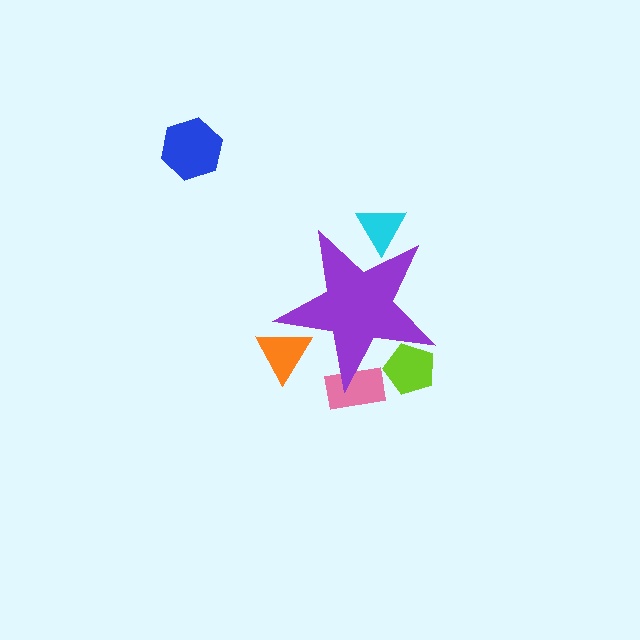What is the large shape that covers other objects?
A purple star.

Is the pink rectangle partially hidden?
Yes, the pink rectangle is partially hidden behind the purple star.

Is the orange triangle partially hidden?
Yes, the orange triangle is partially hidden behind the purple star.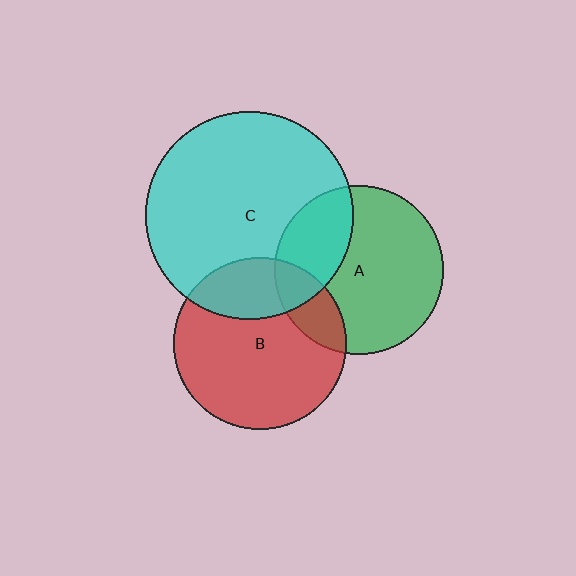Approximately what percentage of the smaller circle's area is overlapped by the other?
Approximately 25%.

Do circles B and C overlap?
Yes.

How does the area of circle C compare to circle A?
Approximately 1.5 times.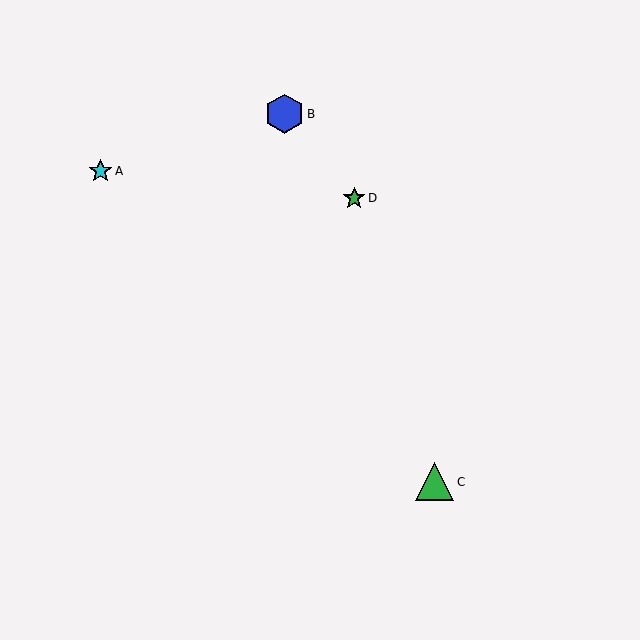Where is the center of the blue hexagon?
The center of the blue hexagon is at (284, 114).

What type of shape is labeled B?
Shape B is a blue hexagon.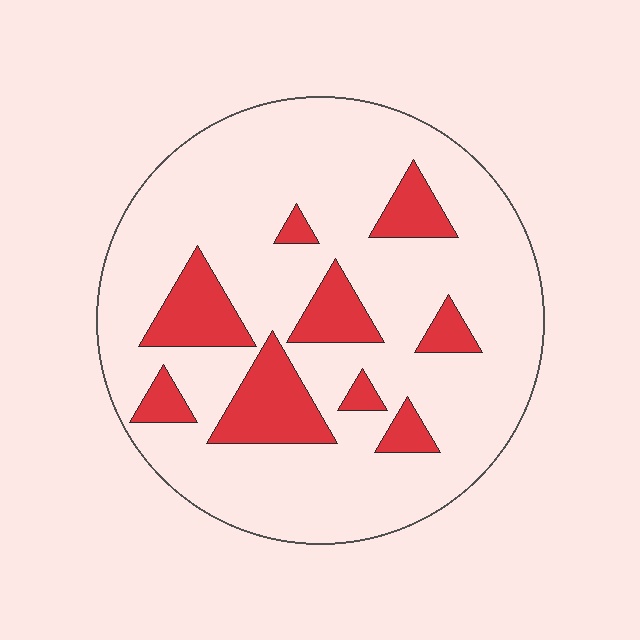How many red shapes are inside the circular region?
9.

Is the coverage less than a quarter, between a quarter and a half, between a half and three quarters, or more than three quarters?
Less than a quarter.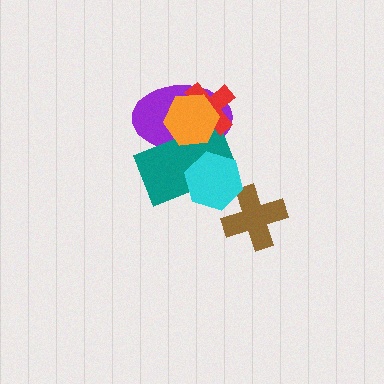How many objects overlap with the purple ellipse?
4 objects overlap with the purple ellipse.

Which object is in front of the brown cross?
The cyan hexagon is in front of the brown cross.